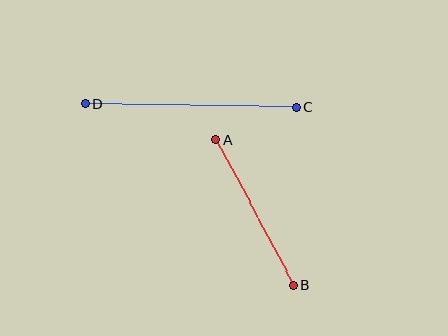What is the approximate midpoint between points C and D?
The midpoint is at approximately (191, 106) pixels.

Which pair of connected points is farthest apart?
Points C and D are farthest apart.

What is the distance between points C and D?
The distance is approximately 211 pixels.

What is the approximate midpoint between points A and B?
The midpoint is at approximately (255, 212) pixels.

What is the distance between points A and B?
The distance is approximately 165 pixels.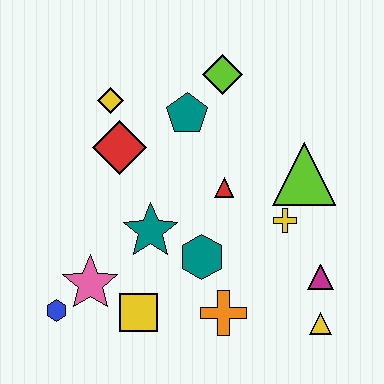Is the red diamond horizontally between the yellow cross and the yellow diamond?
Yes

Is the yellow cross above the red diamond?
No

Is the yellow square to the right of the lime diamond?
No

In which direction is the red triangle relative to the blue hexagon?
The red triangle is to the right of the blue hexagon.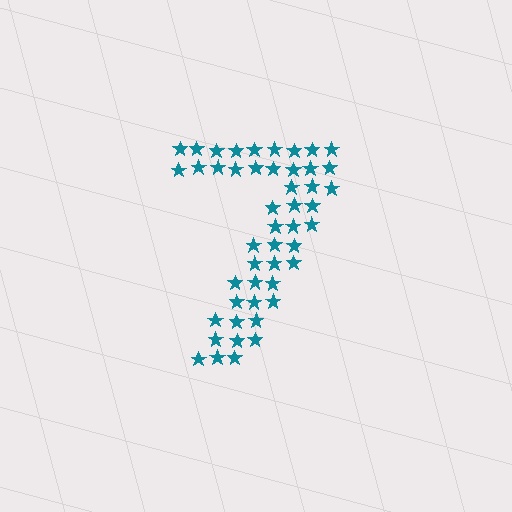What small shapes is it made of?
It is made of small stars.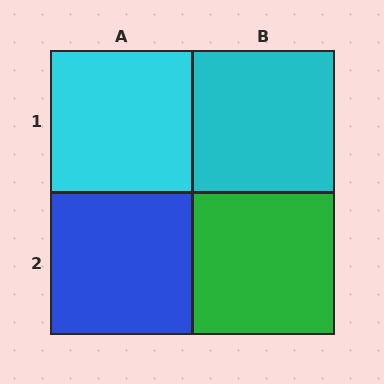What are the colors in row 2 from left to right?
Blue, green.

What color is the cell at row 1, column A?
Cyan.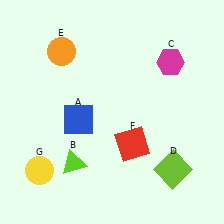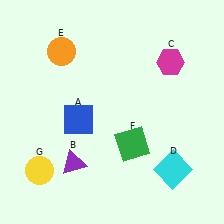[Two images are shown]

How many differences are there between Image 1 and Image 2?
There are 3 differences between the two images.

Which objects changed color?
B changed from lime to purple. D changed from lime to cyan. F changed from red to green.